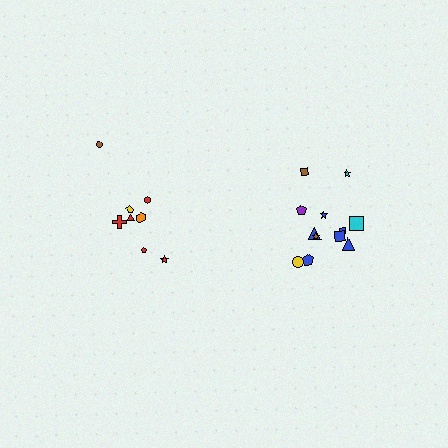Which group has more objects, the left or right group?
The right group.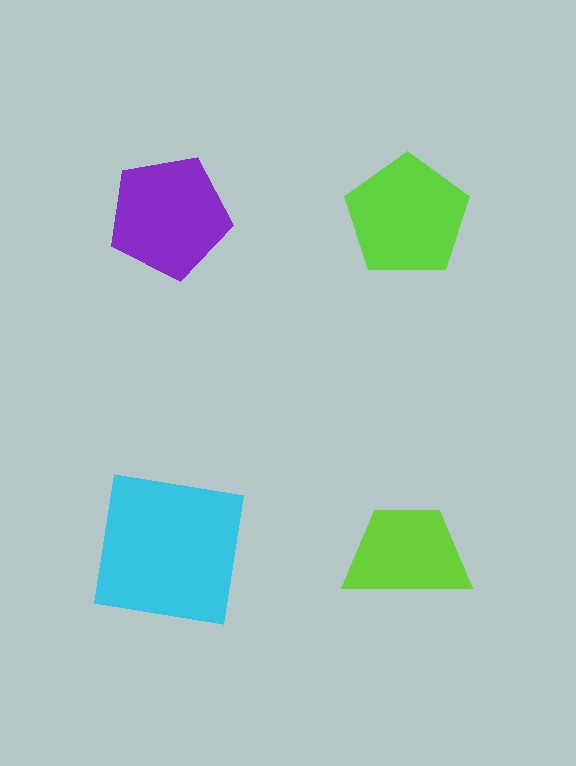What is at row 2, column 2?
A lime trapezoid.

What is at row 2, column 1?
A cyan square.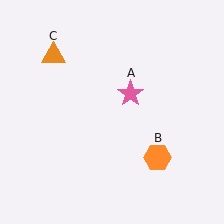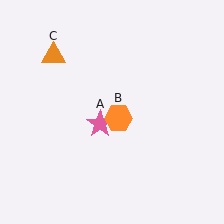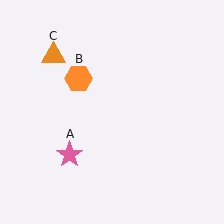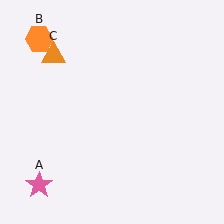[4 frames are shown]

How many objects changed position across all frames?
2 objects changed position: pink star (object A), orange hexagon (object B).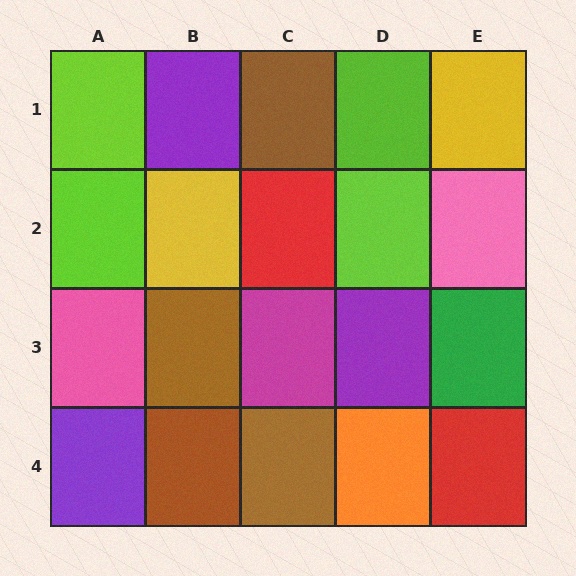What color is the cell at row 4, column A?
Purple.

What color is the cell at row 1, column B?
Purple.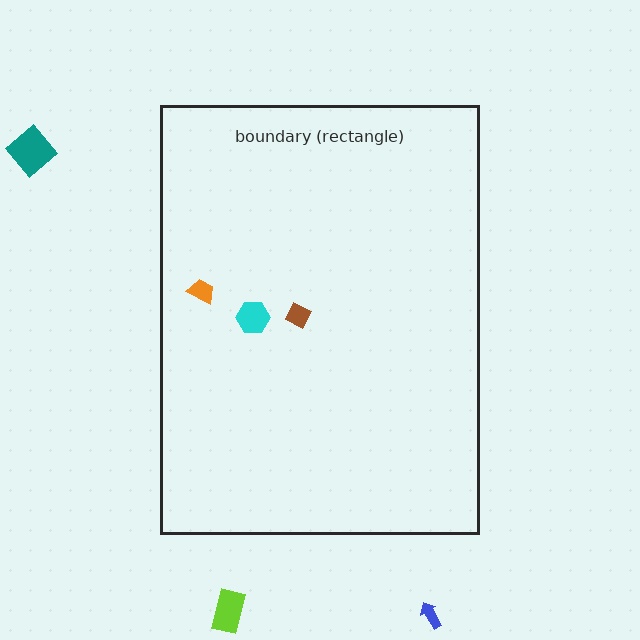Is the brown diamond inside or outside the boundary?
Inside.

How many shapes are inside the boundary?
3 inside, 3 outside.